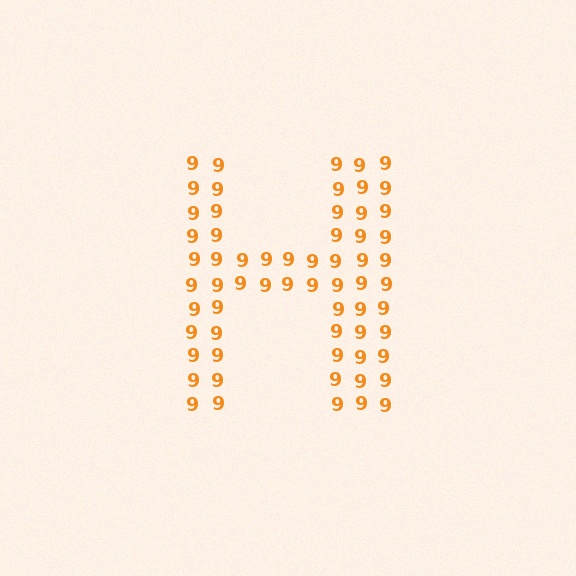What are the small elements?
The small elements are digit 9's.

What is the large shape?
The large shape is the letter H.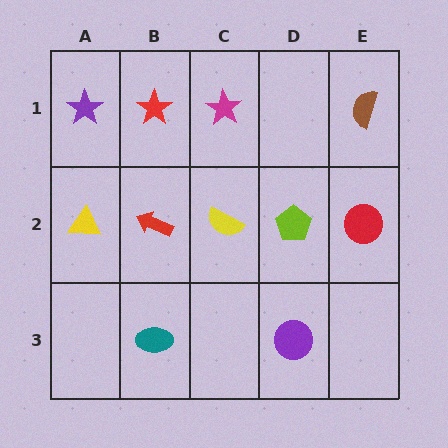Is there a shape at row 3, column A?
No, that cell is empty.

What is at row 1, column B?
A red star.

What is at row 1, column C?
A magenta star.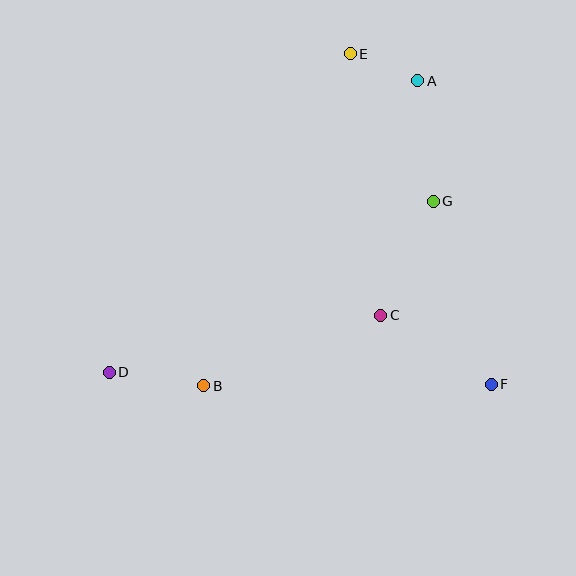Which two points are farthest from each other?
Points A and D are farthest from each other.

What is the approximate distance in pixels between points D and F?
The distance between D and F is approximately 382 pixels.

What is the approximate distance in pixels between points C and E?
The distance between C and E is approximately 263 pixels.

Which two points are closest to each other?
Points A and E are closest to each other.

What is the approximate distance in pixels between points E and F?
The distance between E and F is approximately 359 pixels.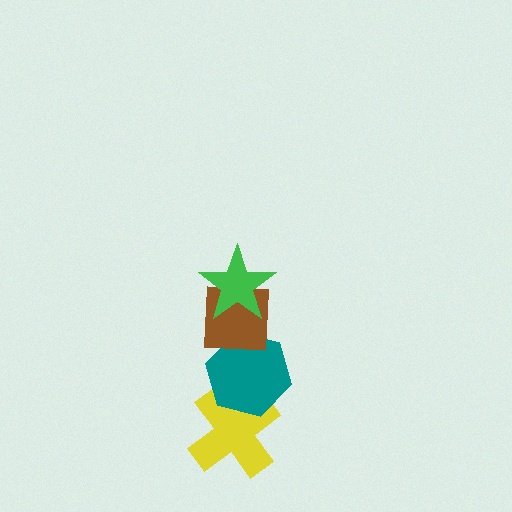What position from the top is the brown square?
The brown square is 2nd from the top.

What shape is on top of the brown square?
The green star is on top of the brown square.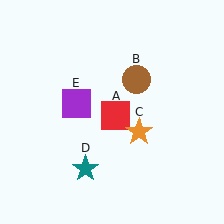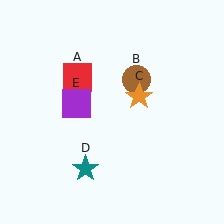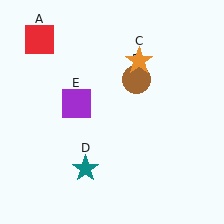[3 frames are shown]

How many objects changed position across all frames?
2 objects changed position: red square (object A), orange star (object C).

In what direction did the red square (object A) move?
The red square (object A) moved up and to the left.